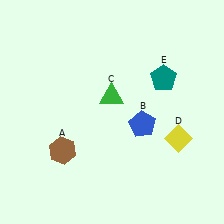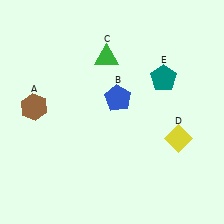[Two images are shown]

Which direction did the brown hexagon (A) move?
The brown hexagon (A) moved up.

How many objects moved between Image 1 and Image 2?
3 objects moved between the two images.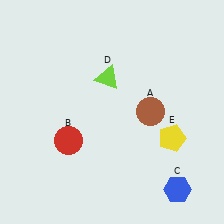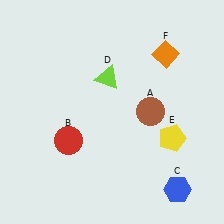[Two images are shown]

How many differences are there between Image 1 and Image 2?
There is 1 difference between the two images.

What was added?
An orange diamond (F) was added in Image 2.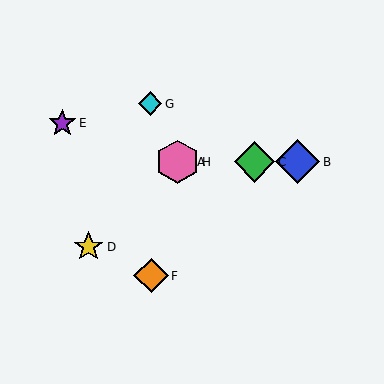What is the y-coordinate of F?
Object F is at y≈276.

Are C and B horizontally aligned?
Yes, both are at y≈162.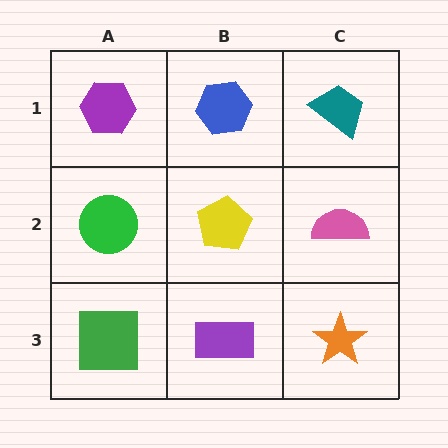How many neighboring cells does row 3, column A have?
2.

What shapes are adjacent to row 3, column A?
A green circle (row 2, column A), a purple rectangle (row 3, column B).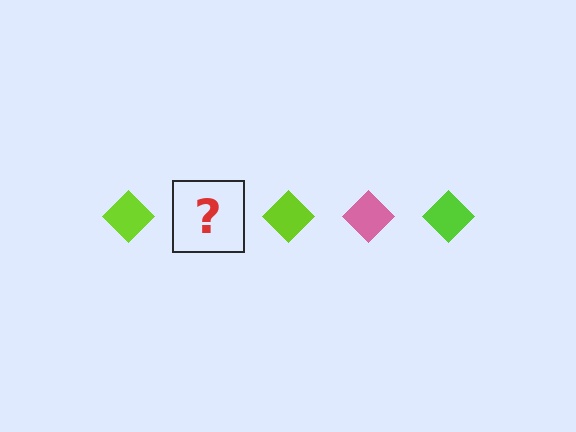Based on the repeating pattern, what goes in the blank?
The blank should be a pink diamond.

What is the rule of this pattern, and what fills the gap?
The rule is that the pattern cycles through lime, pink diamonds. The gap should be filled with a pink diamond.